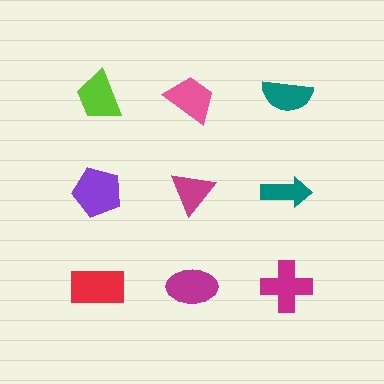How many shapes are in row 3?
3 shapes.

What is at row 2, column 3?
A teal arrow.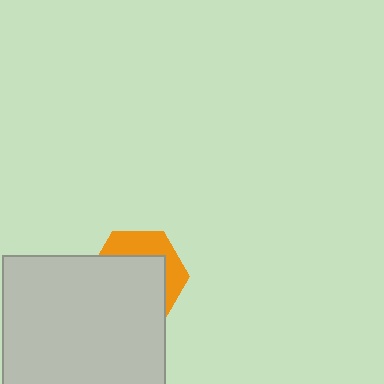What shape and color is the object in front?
The object in front is a light gray square.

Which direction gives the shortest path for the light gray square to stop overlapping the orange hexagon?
Moving toward the lower-left gives the shortest separation.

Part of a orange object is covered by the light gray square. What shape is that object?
It is a hexagon.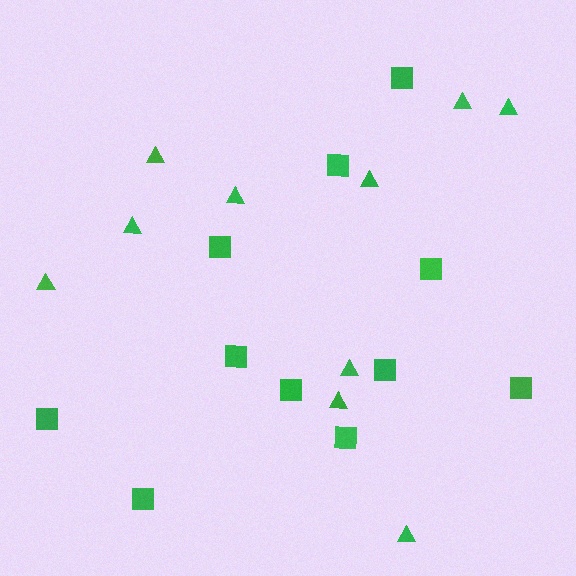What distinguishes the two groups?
There are 2 groups: one group of squares (11) and one group of triangles (10).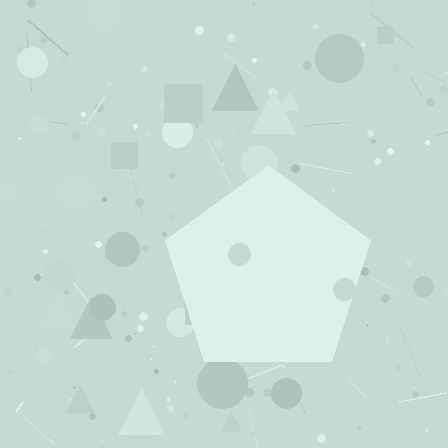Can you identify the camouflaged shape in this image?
The camouflaged shape is a pentagon.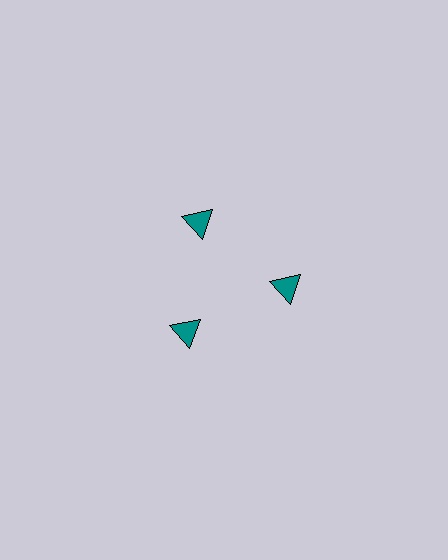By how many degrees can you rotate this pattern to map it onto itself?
The pattern maps onto itself every 120 degrees of rotation.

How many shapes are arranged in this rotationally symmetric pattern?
There are 3 shapes, arranged in 3 groups of 1.